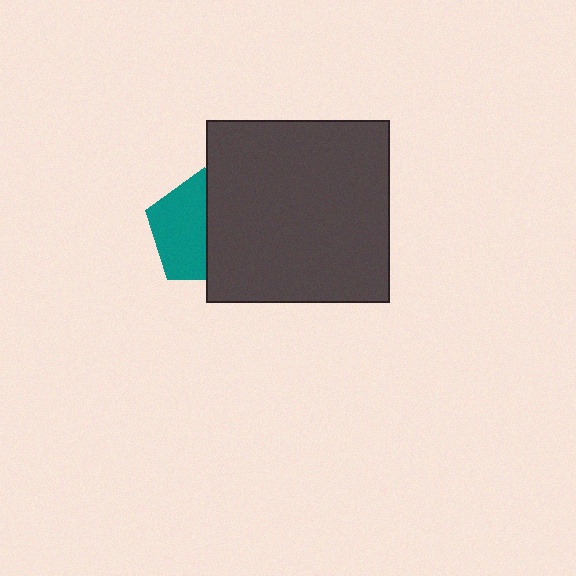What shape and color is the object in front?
The object in front is a dark gray square.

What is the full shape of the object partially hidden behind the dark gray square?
The partially hidden object is a teal pentagon.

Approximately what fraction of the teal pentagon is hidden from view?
Roughly 48% of the teal pentagon is hidden behind the dark gray square.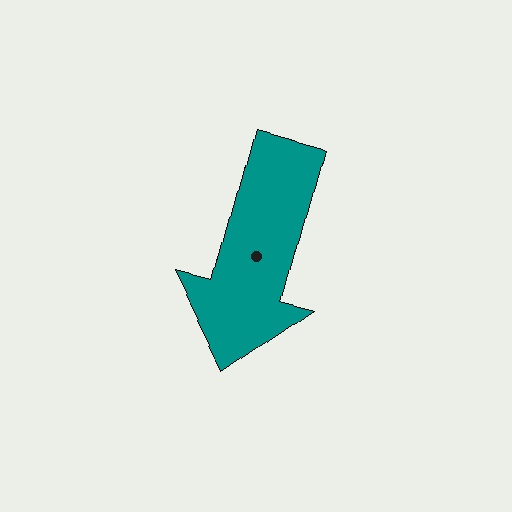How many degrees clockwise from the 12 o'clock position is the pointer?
Approximately 195 degrees.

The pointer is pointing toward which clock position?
Roughly 7 o'clock.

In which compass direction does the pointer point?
South.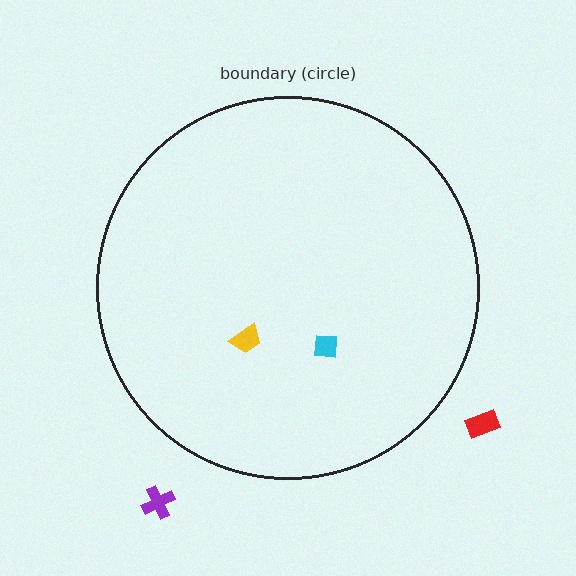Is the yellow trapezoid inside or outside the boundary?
Inside.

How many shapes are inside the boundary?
2 inside, 2 outside.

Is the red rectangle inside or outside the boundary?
Outside.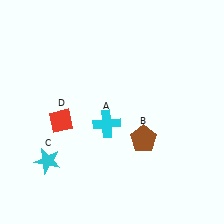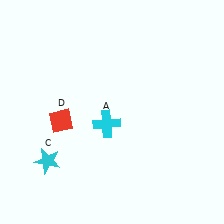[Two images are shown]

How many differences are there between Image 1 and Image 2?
There is 1 difference between the two images.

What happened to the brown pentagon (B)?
The brown pentagon (B) was removed in Image 2. It was in the bottom-right area of Image 1.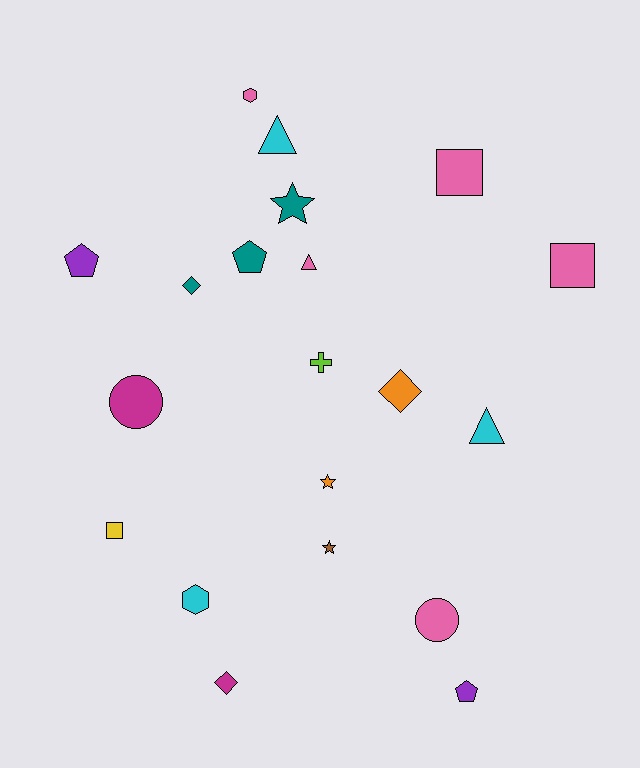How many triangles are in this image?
There are 3 triangles.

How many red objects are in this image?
There are no red objects.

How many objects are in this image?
There are 20 objects.